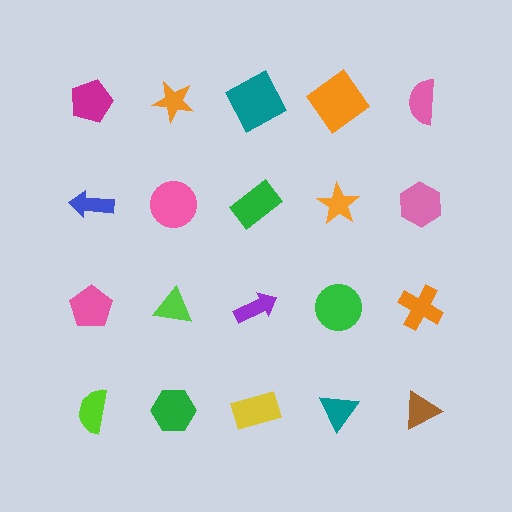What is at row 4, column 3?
A yellow rectangle.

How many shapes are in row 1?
5 shapes.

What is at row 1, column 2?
An orange star.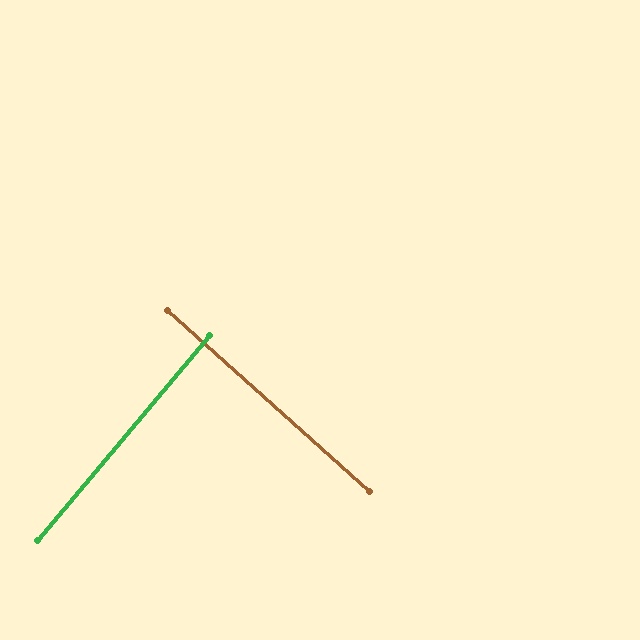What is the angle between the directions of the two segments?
Approximately 88 degrees.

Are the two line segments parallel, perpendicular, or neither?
Perpendicular — they meet at approximately 88°.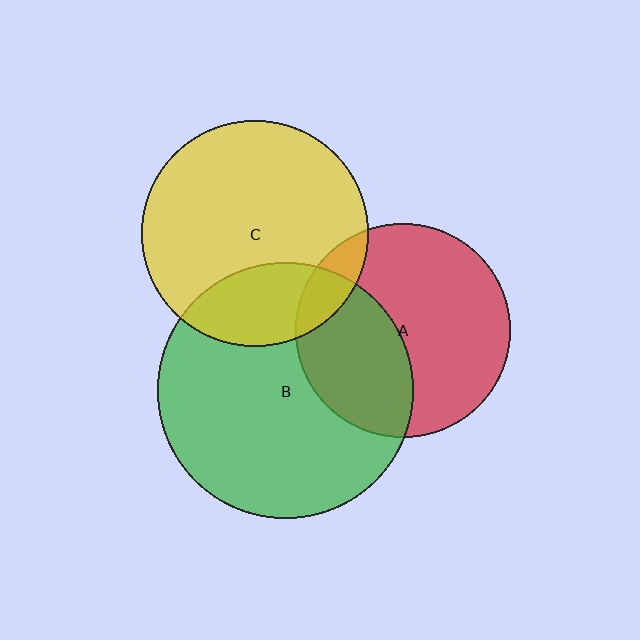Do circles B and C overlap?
Yes.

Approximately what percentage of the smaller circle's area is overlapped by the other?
Approximately 25%.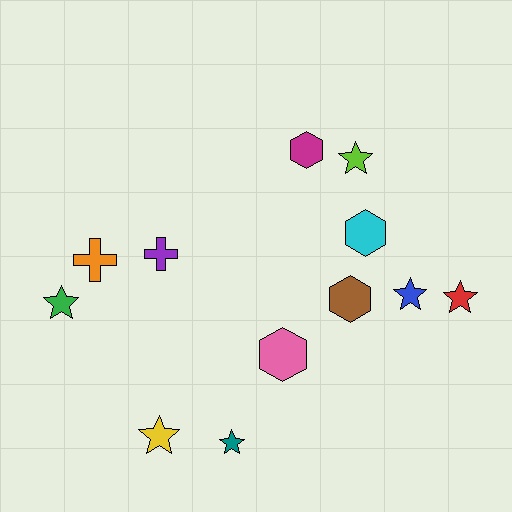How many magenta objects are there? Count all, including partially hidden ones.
There is 1 magenta object.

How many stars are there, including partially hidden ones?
There are 6 stars.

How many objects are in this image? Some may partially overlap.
There are 12 objects.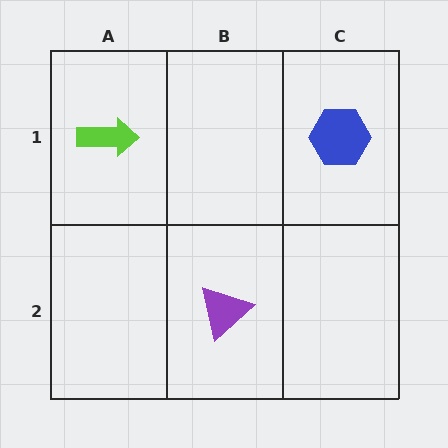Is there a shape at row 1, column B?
No, that cell is empty.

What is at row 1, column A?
A lime arrow.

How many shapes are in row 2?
1 shape.